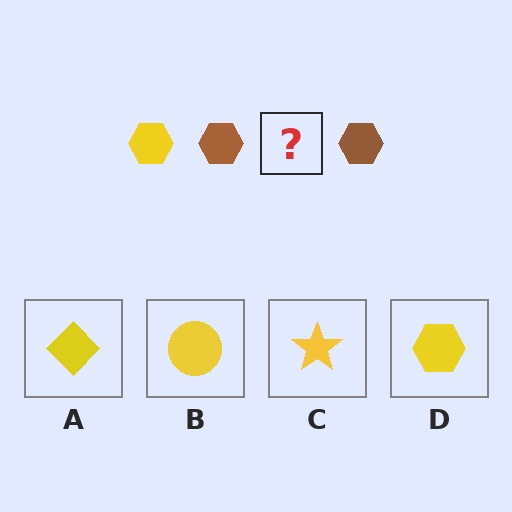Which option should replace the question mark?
Option D.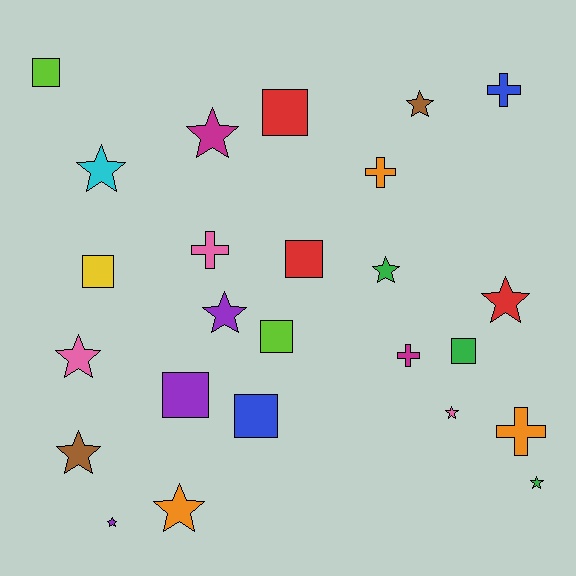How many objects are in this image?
There are 25 objects.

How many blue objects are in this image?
There are 2 blue objects.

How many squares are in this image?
There are 8 squares.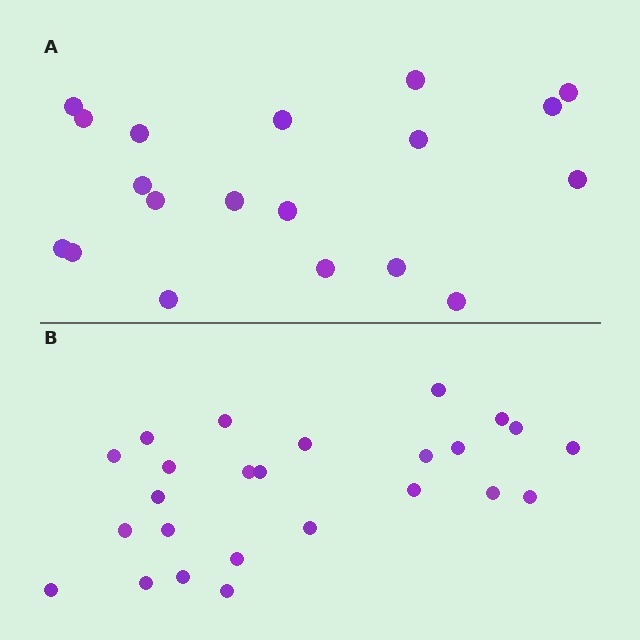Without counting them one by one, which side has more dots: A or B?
Region B (the bottom region) has more dots.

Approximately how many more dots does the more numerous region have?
Region B has about 6 more dots than region A.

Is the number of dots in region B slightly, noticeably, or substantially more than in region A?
Region B has noticeably more, but not dramatically so. The ratio is roughly 1.3 to 1.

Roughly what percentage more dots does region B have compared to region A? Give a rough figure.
About 30% more.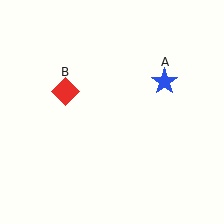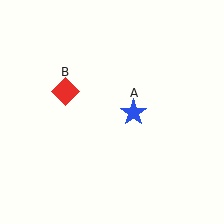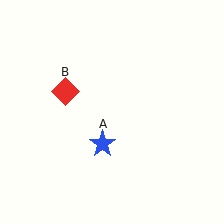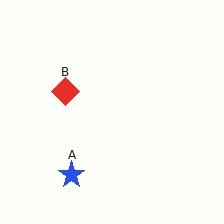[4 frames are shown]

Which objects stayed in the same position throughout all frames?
Red diamond (object B) remained stationary.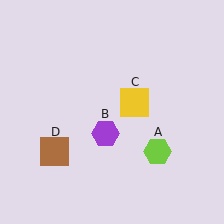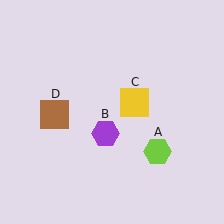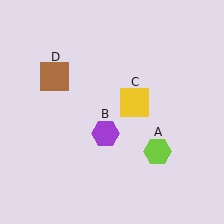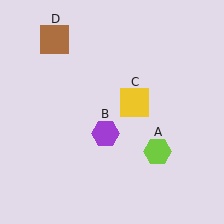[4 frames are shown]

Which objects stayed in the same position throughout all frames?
Lime hexagon (object A) and purple hexagon (object B) and yellow square (object C) remained stationary.